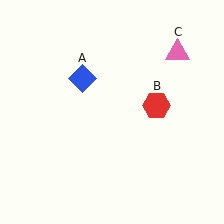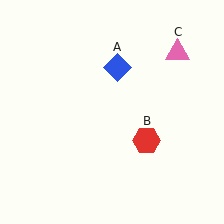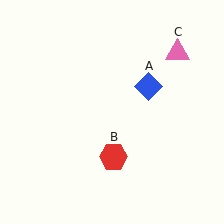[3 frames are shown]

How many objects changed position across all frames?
2 objects changed position: blue diamond (object A), red hexagon (object B).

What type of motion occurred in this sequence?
The blue diamond (object A), red hexagon (object B) rotated clockwise around the center of the scene.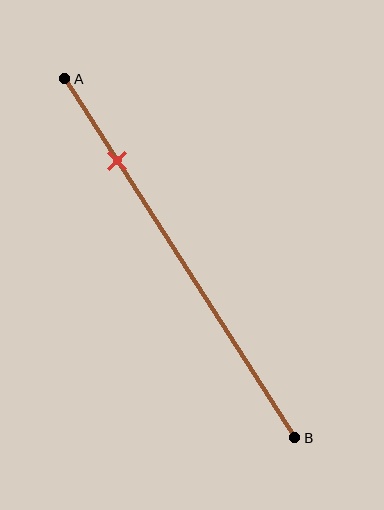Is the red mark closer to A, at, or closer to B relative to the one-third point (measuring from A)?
The red mark is closer to point A than the one-third point of segment AB.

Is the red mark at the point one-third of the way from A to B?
No, the mark is at about 25% from A, not at the 33% one-third point.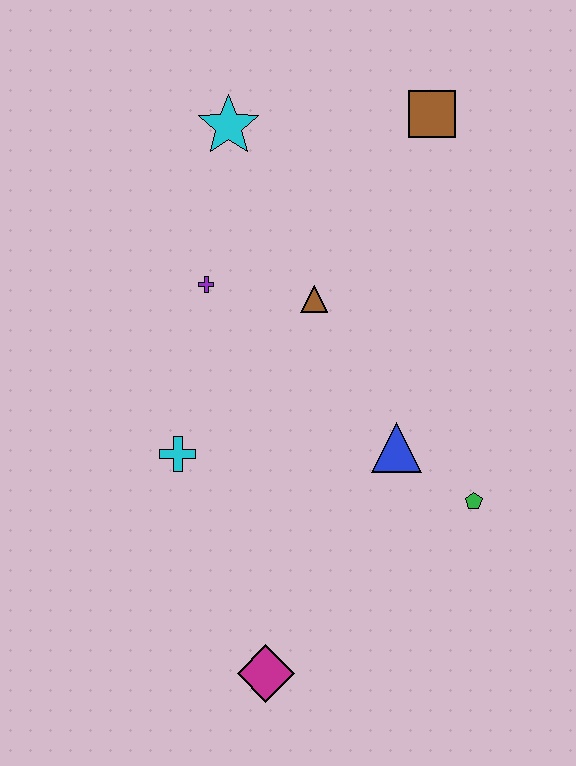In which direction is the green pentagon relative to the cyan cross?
The green pentagon is to the right of the cyan cross.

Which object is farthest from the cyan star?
The magenta diamond is farthest from the cyan star.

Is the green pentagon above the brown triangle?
No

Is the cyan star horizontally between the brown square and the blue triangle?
No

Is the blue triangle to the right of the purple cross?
Yes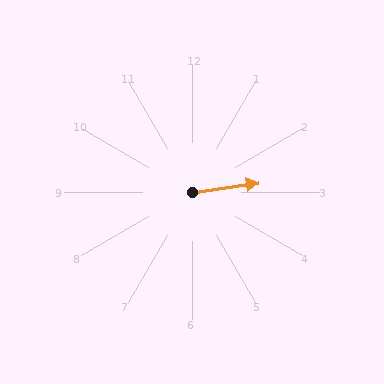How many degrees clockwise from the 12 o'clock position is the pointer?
Approximately 82 degrees.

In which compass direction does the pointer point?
East.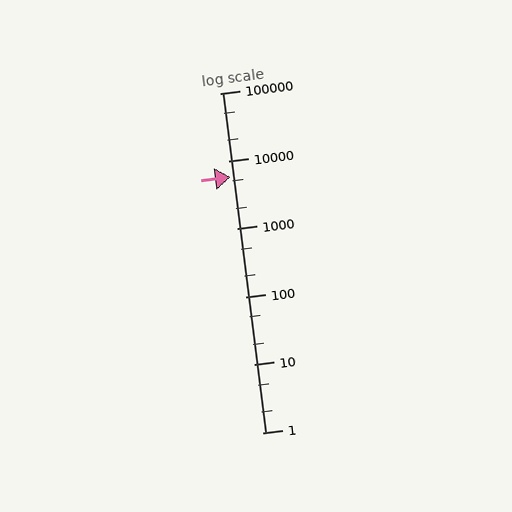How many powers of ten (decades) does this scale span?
The scale spans 5 decades, from 1 to 100000.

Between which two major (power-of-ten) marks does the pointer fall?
The pointer is between 1000 and 10000.